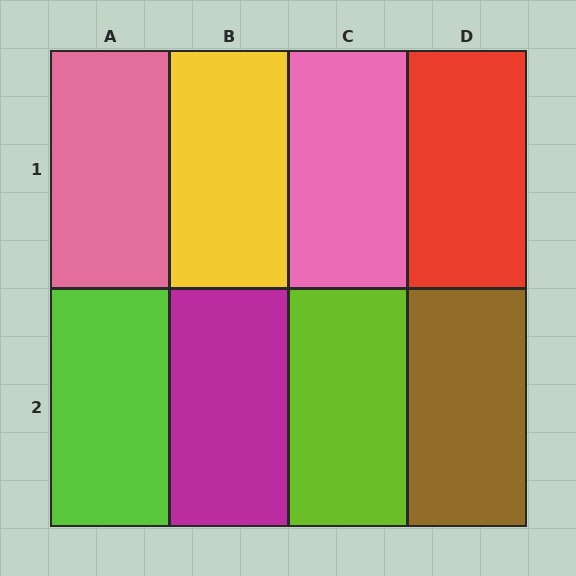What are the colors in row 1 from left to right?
Pink, yellow, pink, red.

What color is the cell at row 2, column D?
Brown.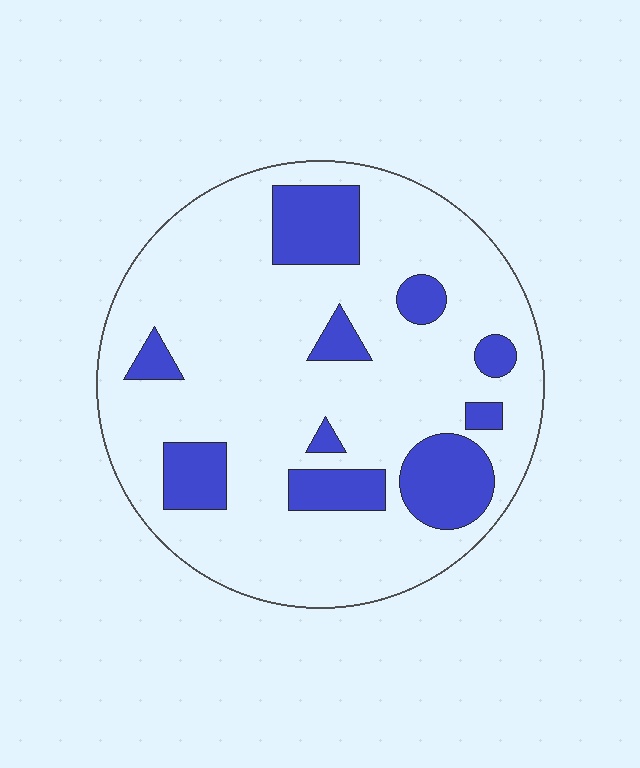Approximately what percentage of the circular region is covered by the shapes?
Approximately 20%.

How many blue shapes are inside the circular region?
10.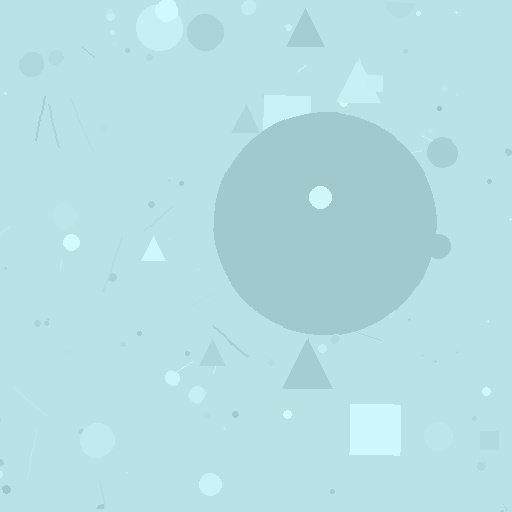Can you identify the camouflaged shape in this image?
The camouflaged shape is a circle.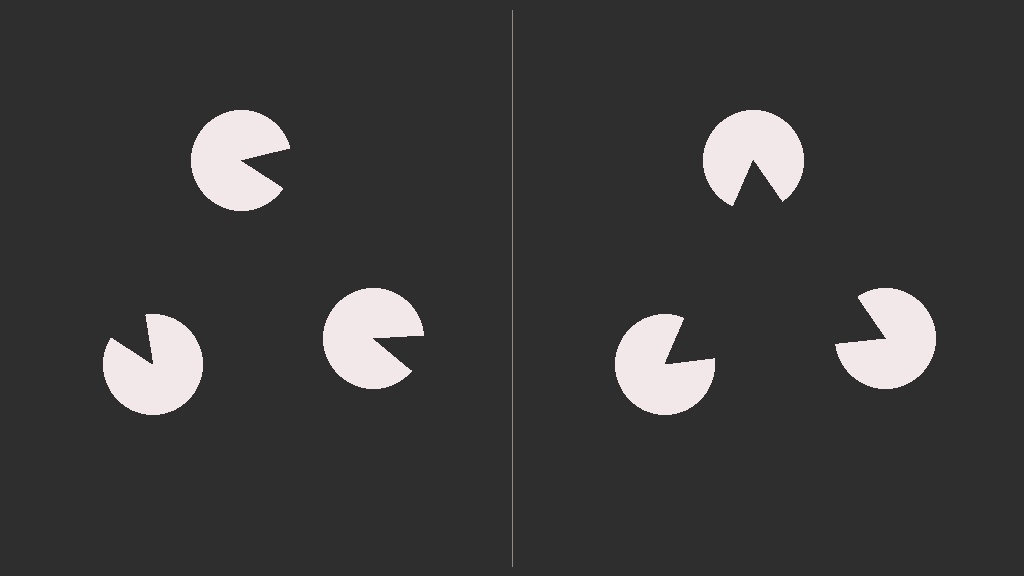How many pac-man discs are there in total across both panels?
6 — 3 on each side.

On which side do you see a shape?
An illusory triangle appears on the right side. On the left side the wedge cuts are rotated, so no coherent shape forms.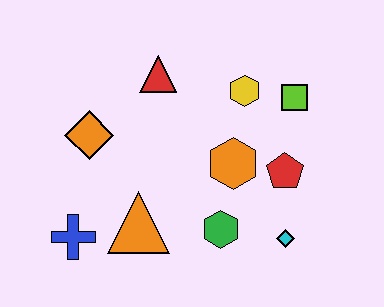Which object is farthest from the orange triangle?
The lime square is farthest from the orange triangle.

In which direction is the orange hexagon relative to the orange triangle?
The orange hexagon is to the right of the orange triangle.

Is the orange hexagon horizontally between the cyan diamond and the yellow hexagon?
No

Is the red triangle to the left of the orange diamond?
No